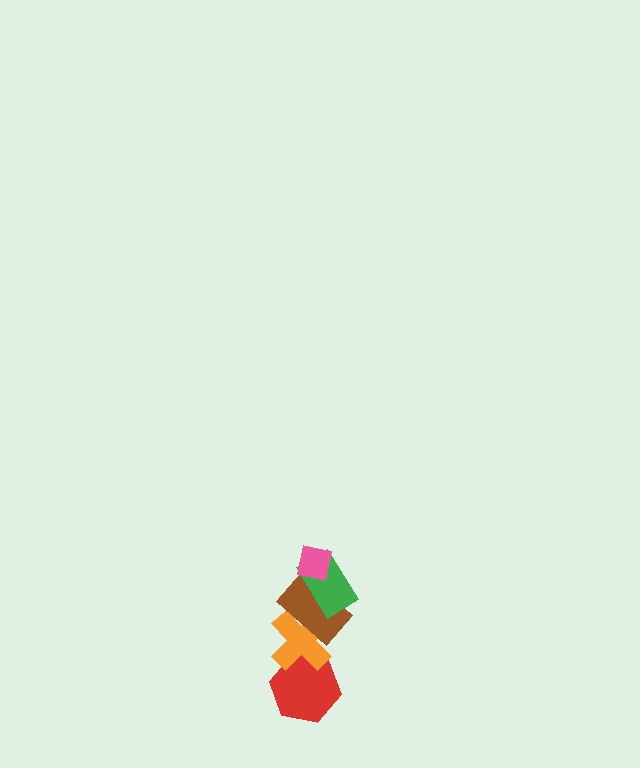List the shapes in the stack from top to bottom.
From top to bottom: the pink square, the green rectangle, the brown rectangle, the orange cross, the red hexagon.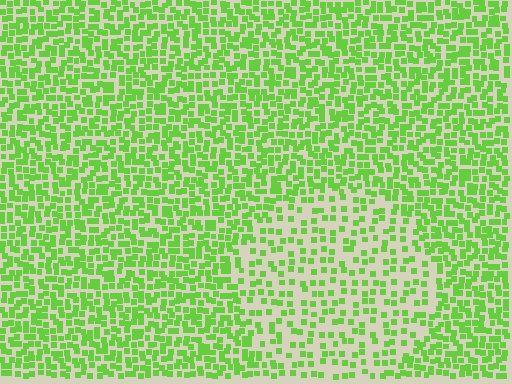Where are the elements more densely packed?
The elements are more densely packed outside the circle boundary.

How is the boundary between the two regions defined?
The boundary is defined by a change in element density (approximately 2.0x ratio). All elements are the same color, size, and shape.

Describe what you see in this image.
The image contains small lime elements arranged at two different densities. A circle-shaped region is visible where the elements are less densely packed than the surrounding area.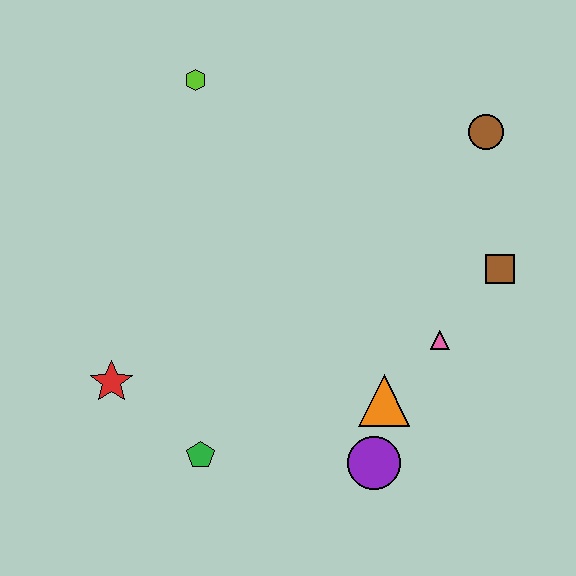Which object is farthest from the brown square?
The red star is farthest from the brown square.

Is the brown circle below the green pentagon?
No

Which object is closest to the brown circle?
The brown square is closest to the brown circle.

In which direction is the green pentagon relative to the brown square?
The green pentagon is to the left of the brown square.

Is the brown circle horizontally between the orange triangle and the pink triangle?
No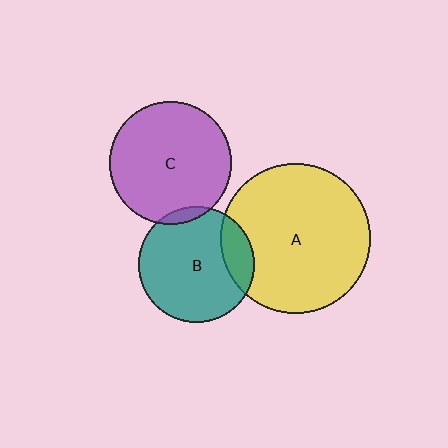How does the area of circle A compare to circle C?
Approximately 1.5 times.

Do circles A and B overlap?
Yes.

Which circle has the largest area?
Circle A (yellow).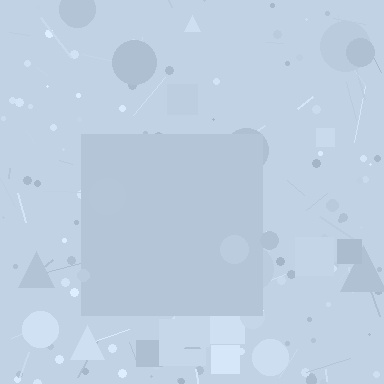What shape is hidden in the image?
A square is hidden in the image.